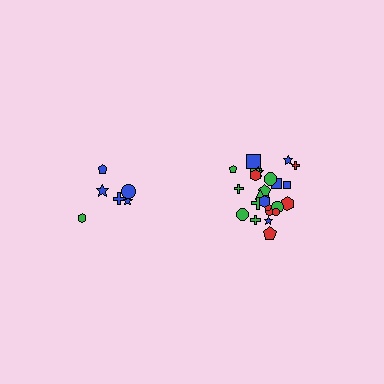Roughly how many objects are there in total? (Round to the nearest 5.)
Roughly 30 objects in total.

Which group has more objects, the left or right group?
The right group.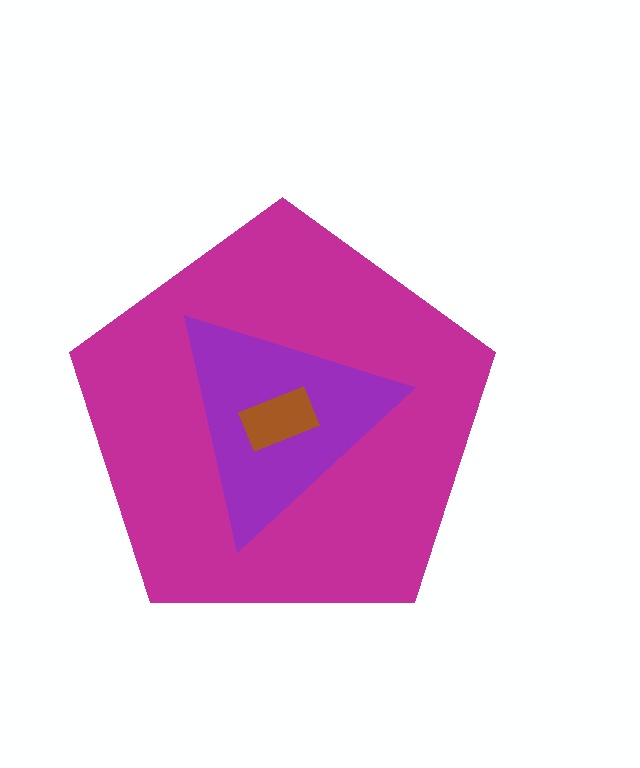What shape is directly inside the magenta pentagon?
The purple triangle.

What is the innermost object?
The brown rectangle.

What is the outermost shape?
The magenta pentagon.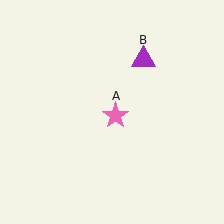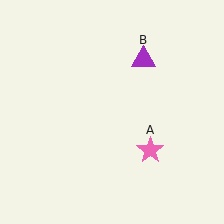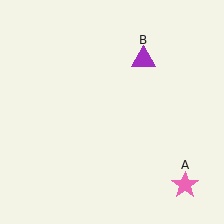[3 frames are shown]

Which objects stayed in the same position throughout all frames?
Purple triangle (object B) remained stationary.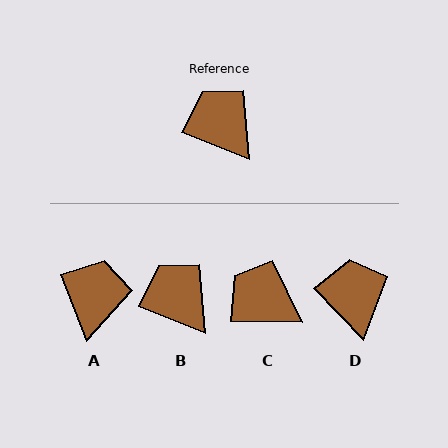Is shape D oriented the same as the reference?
No, it is off by about 25 degrees.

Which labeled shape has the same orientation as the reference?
B.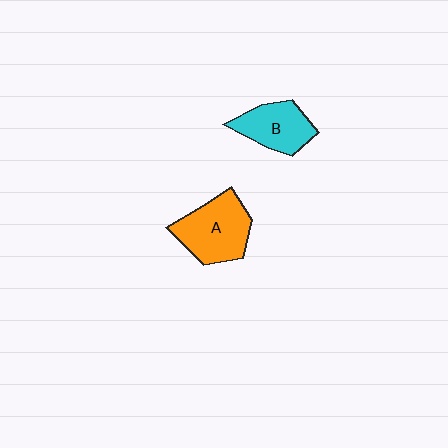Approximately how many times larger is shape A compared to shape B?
Approximately 1.3 times.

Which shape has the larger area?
Shape A (orange).